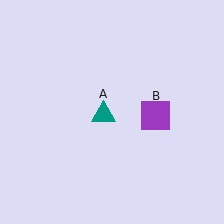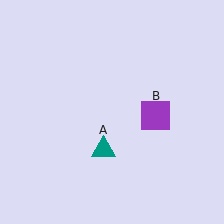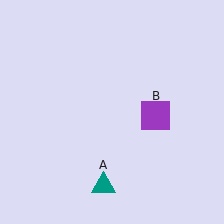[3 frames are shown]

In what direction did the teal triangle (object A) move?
The teal triangle (object A) moved down.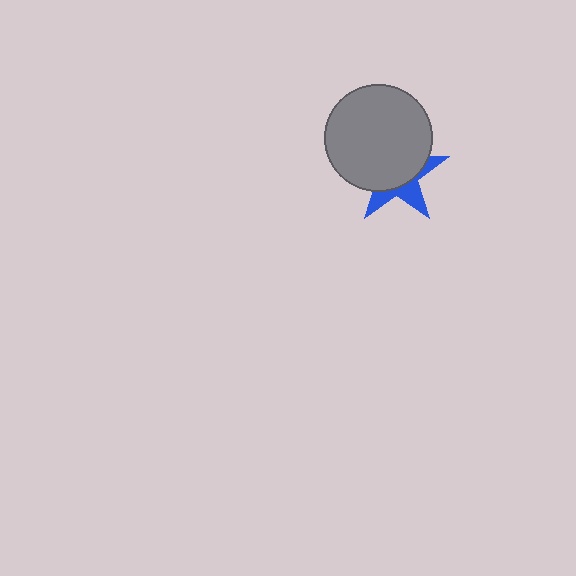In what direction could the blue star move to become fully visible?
The blue star could move toward the lower-right. That would shift it out from behind the gray circle entirely.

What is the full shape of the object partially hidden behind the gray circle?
The partially hidden object is a blue star.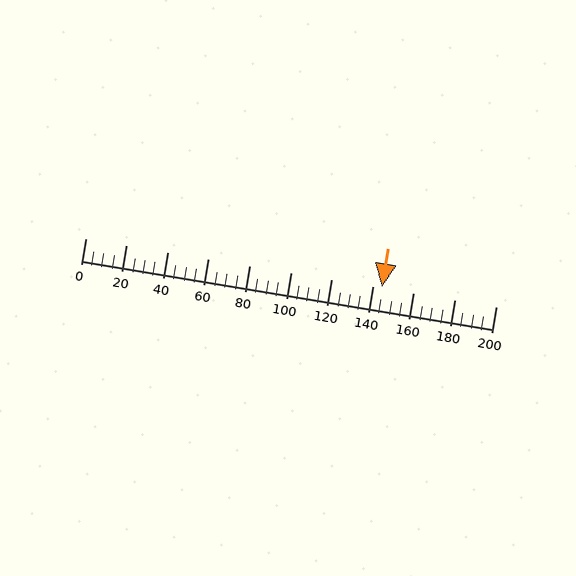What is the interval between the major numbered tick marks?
The major tick marks are spaced 20 units apart.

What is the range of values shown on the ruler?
The ruler shows values from 0 to 200.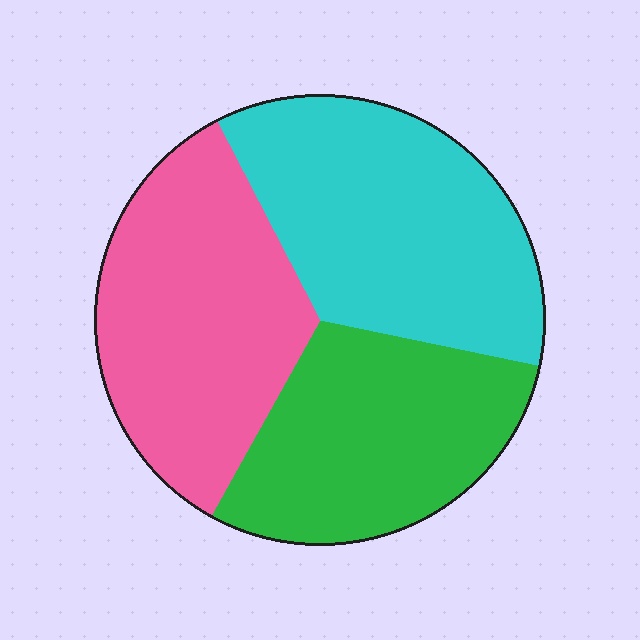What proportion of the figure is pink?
Pink takes up between a quarter and a half of the figure.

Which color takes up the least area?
Green, at roughly 30%.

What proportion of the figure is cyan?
Cyan covers 36% of the figure.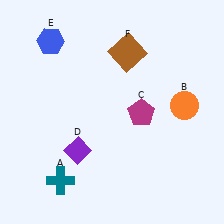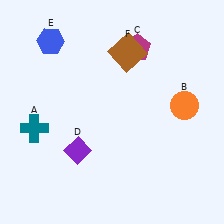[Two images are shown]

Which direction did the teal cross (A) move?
The teal cross (A) moved up.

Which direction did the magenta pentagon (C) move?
The magenta pentagon (C) moved up.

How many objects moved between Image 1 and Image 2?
2 objects moved between the two images.